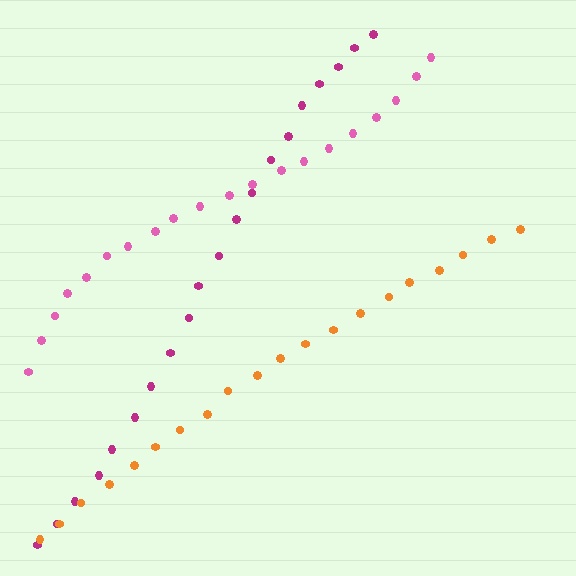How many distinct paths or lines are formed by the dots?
There are 3 distinct paths.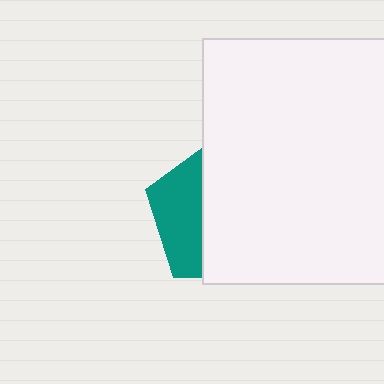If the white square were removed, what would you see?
You would see the complete teal pentagon.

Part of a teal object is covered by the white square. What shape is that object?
It is a pentagon.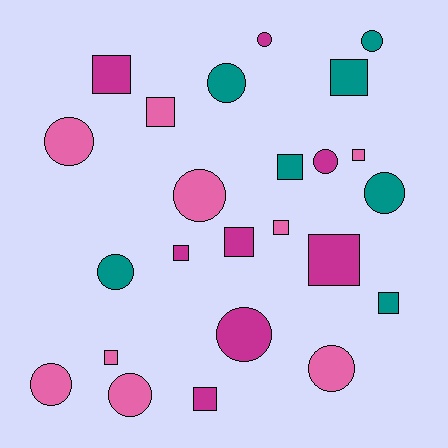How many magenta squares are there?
There are 5 magenta squares.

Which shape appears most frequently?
Square, with 12 objects.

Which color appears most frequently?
Pink, with 9 objects.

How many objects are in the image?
There are 24 objects.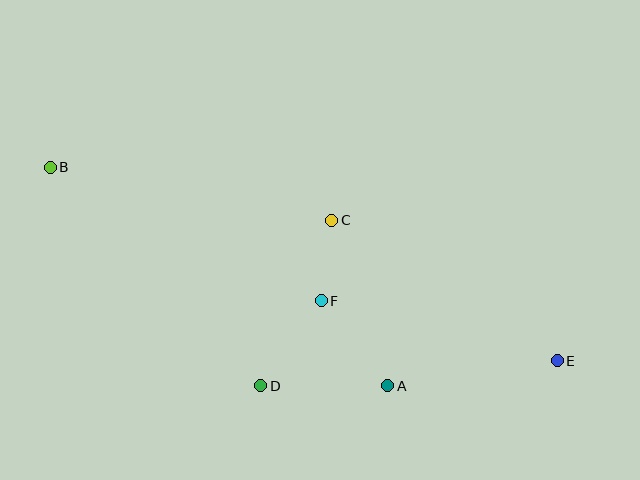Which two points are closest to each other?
Points C and F are closest to each other.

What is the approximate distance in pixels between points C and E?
The distance between C and E is approximately 266 pixels.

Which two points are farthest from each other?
Points B and E are farthest from each other.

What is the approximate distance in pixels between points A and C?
The distance between A and C is approximately 175 pixels.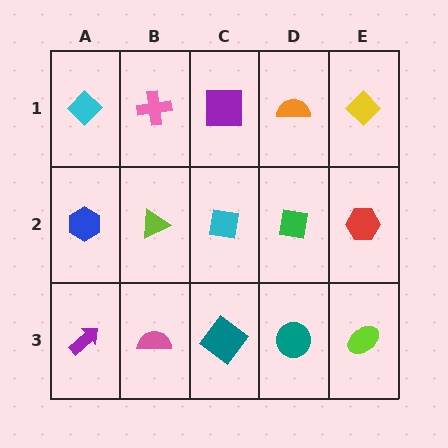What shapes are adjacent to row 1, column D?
A green square (row 2, column D), a purple square (row 1, column C), a yellow diamond (row 1, column E).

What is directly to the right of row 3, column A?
A pink semicircle.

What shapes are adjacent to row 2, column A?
A cyan diamond (row 1, column A), a purple arrow (row 3, column A), a lime triangle (row 2, column B).